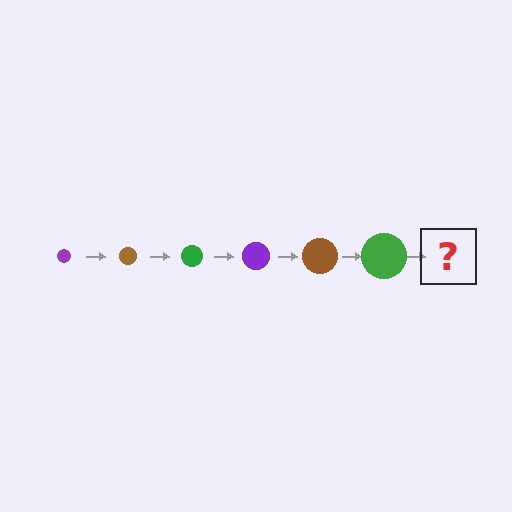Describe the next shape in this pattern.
It should be a purple circle, larger than the previous one.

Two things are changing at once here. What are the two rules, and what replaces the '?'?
The two rules are that the circle grows larger each step and the color cycles through purple, brown, and green. The '?' should be a purple circle, larger than the previous one.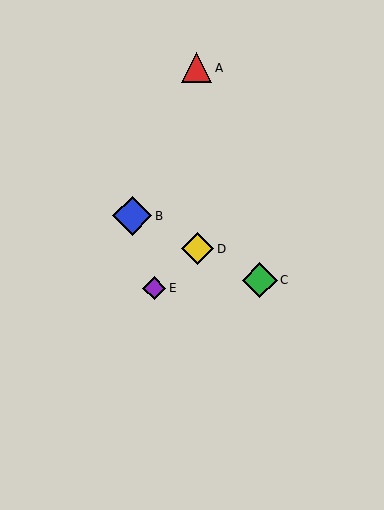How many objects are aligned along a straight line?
3 objects (B, C, D) are aligned along a straight line.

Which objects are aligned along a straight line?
Objects B, C, D are aligned along a straight line.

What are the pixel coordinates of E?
Object E is at (154, 288).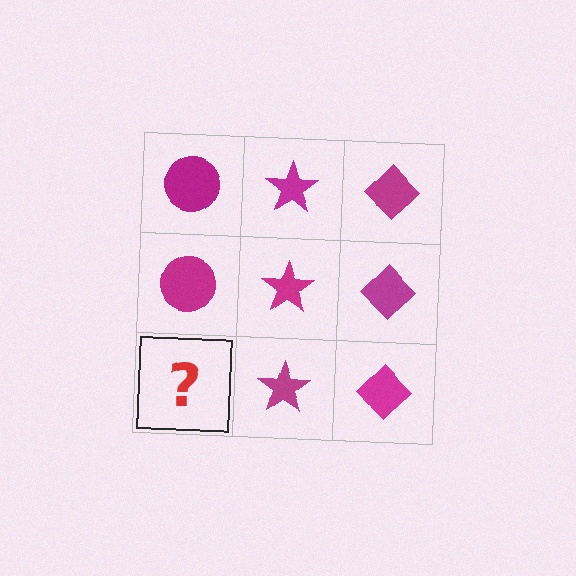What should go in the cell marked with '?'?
The missing cell should contain a magenta circle.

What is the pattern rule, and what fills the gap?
The rule is that each column has a consistent shape. The gap should be filled with a magenta circle.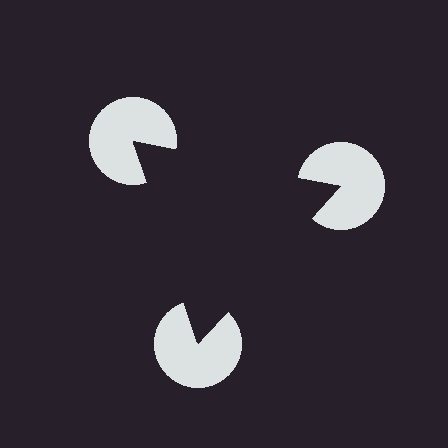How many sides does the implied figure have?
3 sides.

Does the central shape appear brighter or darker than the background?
It typically appears slightly darker than the background, even though no actual brightness change is drawn.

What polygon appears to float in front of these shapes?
An illusory triangle — its edges are inferred from the aligned wedge cuts in the pac-man discs, not physically drawn.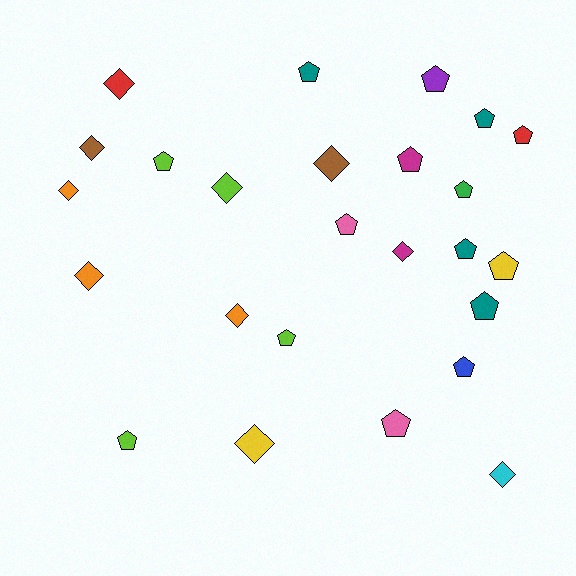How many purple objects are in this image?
There is 1 purple object.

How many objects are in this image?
There are 25 objects.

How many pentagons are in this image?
There are 15 pentagons.